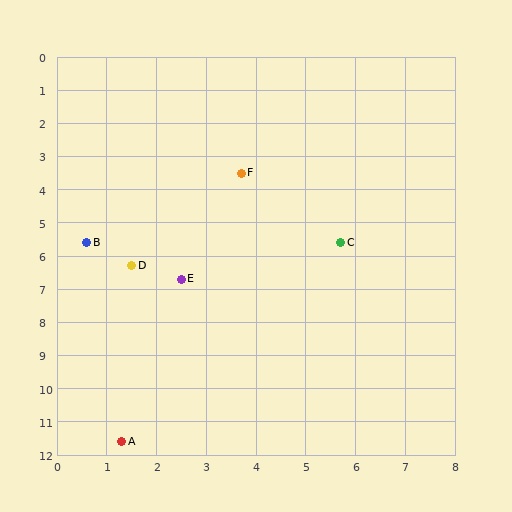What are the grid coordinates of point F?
Point F is at approximately (3.7, 3.5).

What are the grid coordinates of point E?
Point E is at approximately (2.5, 6.7).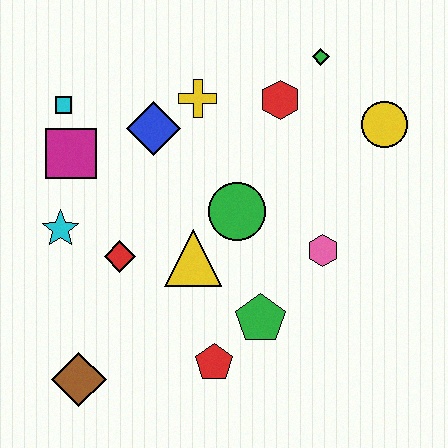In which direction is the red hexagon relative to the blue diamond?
The red hexagon is to the right of the blue diamond.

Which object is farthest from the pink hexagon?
The cyan square is farthest from the pink hexagon.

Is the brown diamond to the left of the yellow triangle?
Yes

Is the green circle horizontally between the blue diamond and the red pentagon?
No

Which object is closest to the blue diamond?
The yellow cross is closest to the blue diamond.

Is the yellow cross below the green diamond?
Yes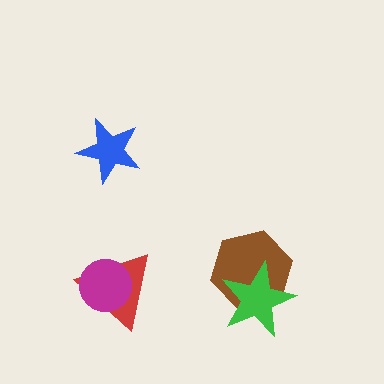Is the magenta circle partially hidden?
No, no other shape covers it.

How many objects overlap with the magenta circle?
1 object overlaps with the magenta circle.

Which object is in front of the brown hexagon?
The green star is in front of the brown hexagon.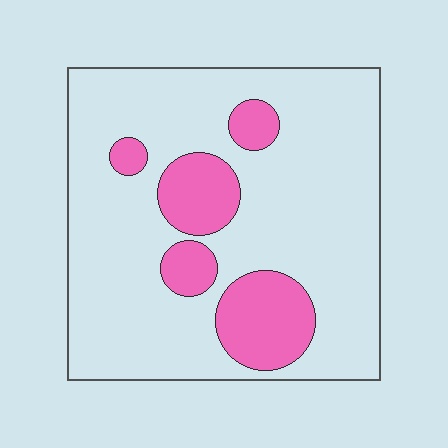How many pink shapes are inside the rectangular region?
5.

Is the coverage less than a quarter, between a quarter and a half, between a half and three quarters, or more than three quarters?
Less than a quarter.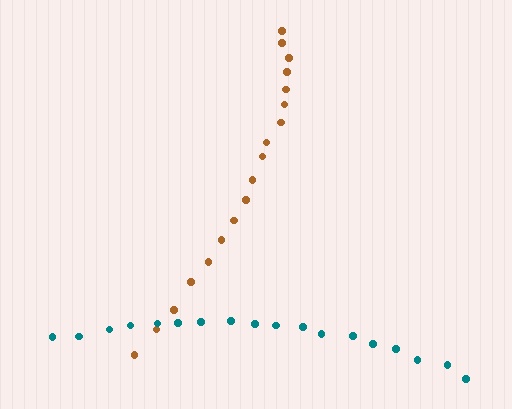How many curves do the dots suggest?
There are 2 distinct paths.